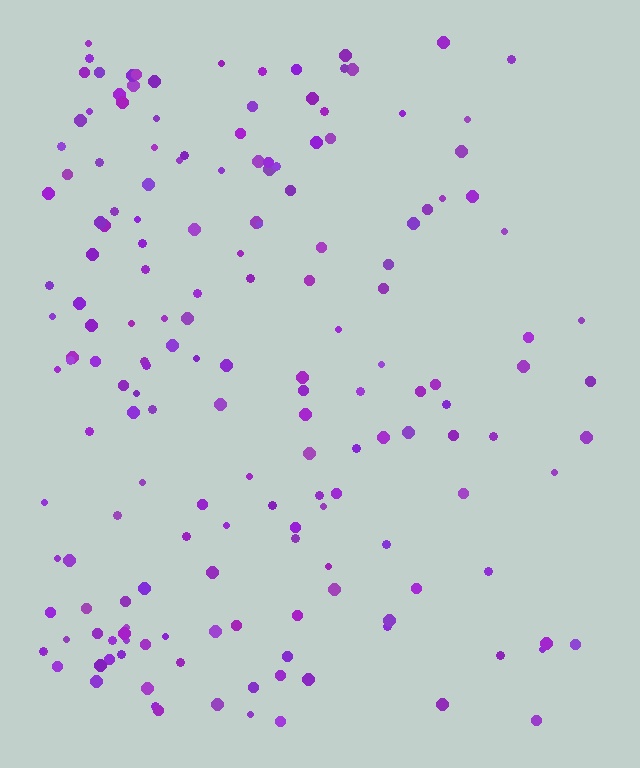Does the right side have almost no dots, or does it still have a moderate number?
Still a moderate number, just noticeably fewer than the left.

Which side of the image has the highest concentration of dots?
The left.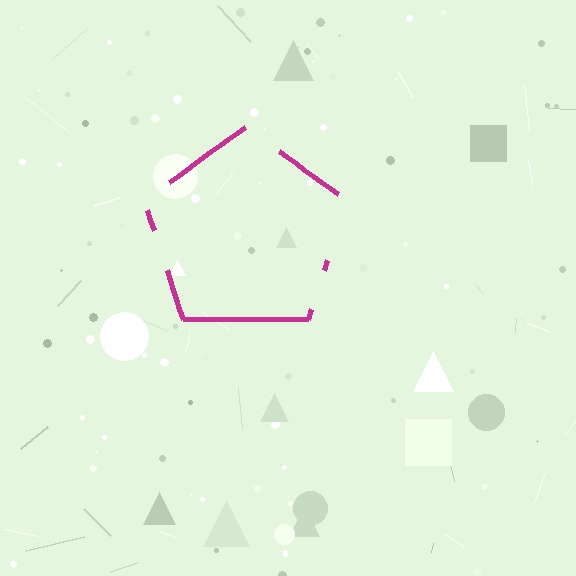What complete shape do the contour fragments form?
The contour fragments form a pentagon.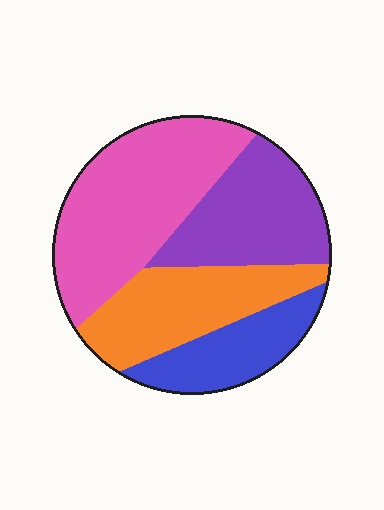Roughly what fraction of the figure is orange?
Orange covers around 25% of the figure.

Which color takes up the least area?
Blue, at roughly 15%.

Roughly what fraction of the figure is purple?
Purple takes up about one quarter (1/4) of the figure.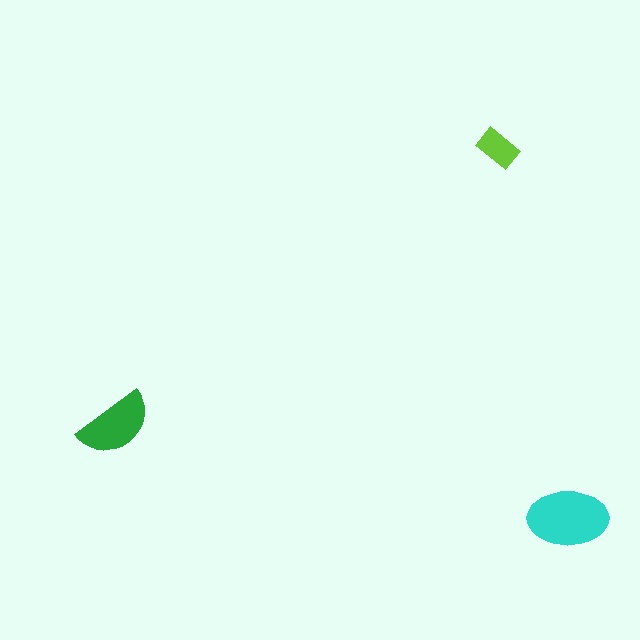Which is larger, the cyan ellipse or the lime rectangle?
The cyan ellipse.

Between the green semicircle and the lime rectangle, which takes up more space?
The green semicircle.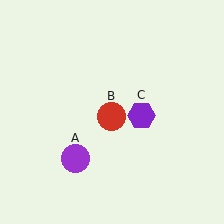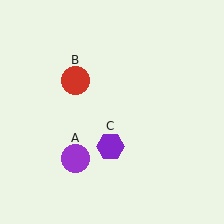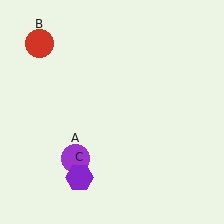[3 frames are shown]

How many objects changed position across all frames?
2 objects changed position: red circle (object B), purple hexagon (object C).